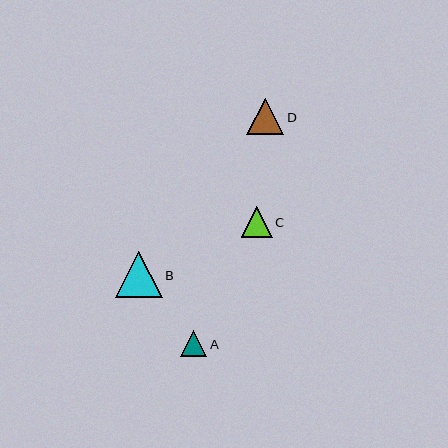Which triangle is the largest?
Triangle B is the largest with a size of approximately 46 pixels.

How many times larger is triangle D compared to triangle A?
Triangle D is approximately 1.4 times the size of triangle A.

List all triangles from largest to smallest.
From largest to smallest: B, D, C, A.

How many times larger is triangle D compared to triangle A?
Triangle D is approximately 1.4 times the size of triangle A.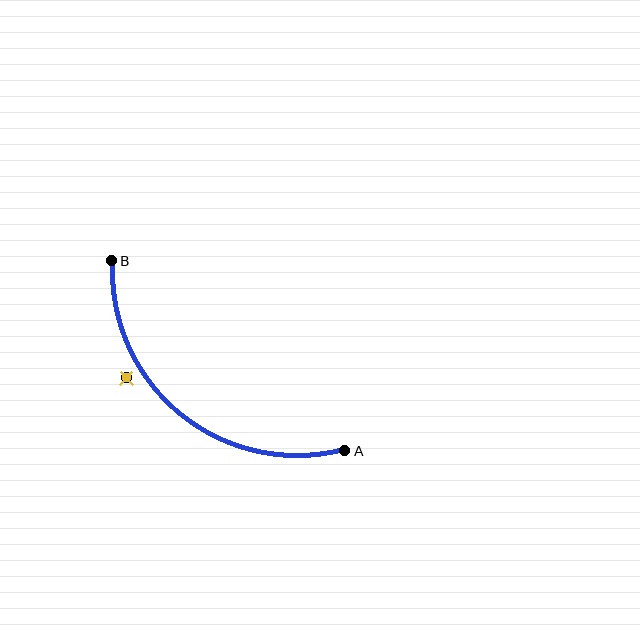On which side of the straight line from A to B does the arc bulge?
The arc bulges below and to the left of the straight line connecting A and B.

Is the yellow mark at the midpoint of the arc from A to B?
No — the yellow mark does not lie on the arc at all. It sits slightly outside the curve.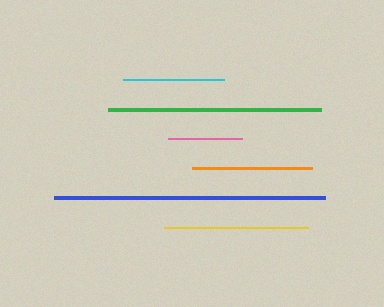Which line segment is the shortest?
The pink line is the shortest at approximately 74 pixels.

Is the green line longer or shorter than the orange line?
The green line is longer than the orange line.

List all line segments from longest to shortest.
From longest to shortest: blue, green, yellow, orange, cyan, pink.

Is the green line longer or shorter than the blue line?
The blue line is longer than the green line.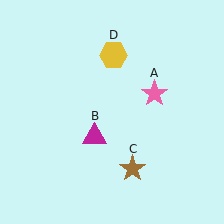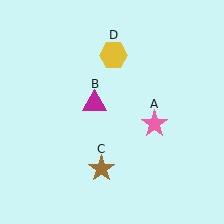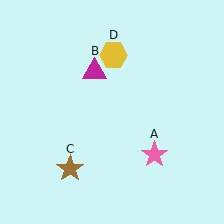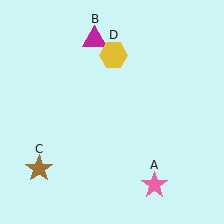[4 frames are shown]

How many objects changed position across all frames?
3 objects changed position: pink star (object A), magenta triangle (object B), brown star (object C).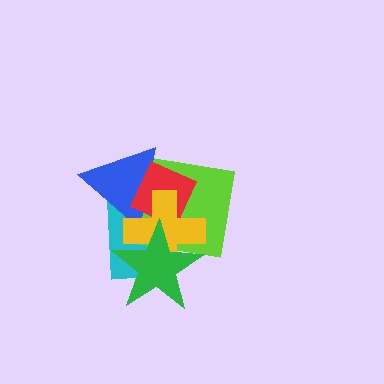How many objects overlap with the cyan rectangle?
5 objects overlap with the cyan rectangle.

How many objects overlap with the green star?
4 objects overlap with the green star.